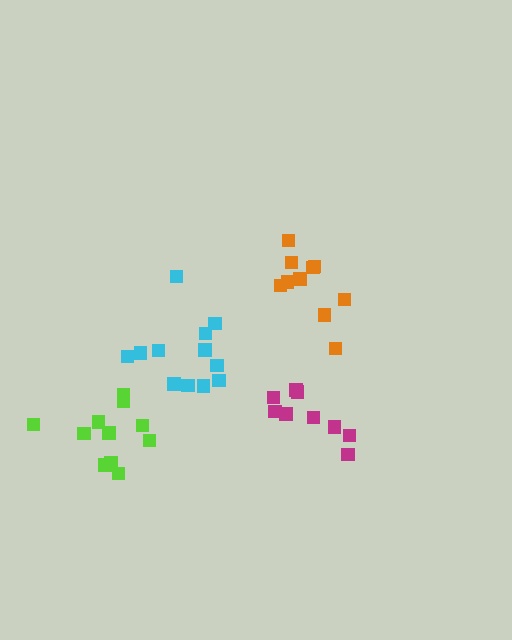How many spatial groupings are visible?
There are 4 spatial groupings.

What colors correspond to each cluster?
The clusters are colored: lime, orange, cyan, magenta.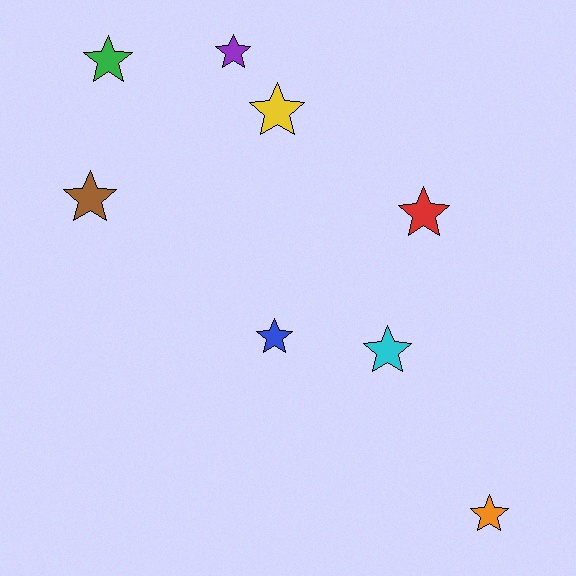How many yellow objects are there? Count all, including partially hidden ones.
There is 1 yellow object.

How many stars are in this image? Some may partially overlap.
There are 8 stars.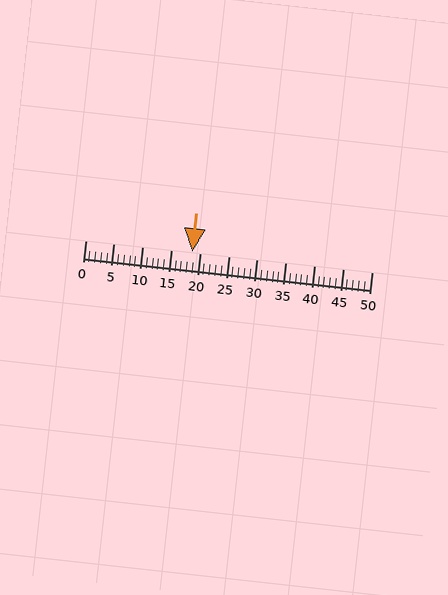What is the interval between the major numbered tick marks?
The major tick marks are spaced 5 units apart.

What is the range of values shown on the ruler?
The ruler shows values from 0 to 50.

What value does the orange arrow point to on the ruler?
The orange arrow points to approximately 19.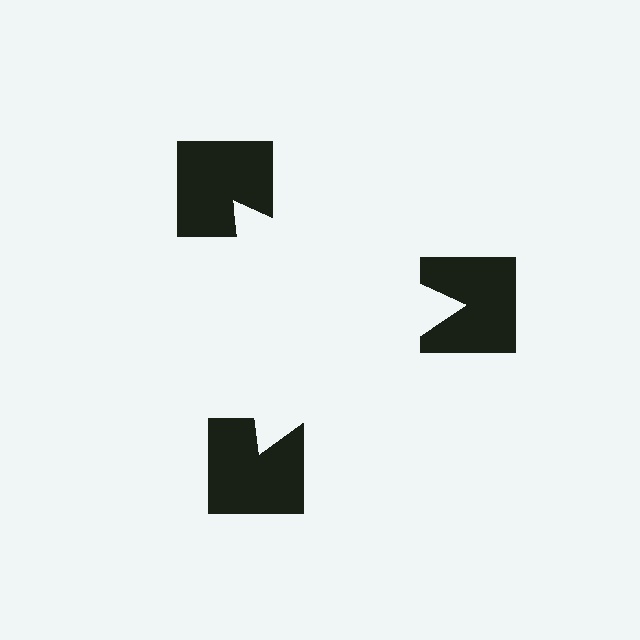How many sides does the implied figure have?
3 sides.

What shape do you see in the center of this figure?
An illusory triangle — its edges are inferred from the aligned wedge cuts in the notched squares, not physically drawn.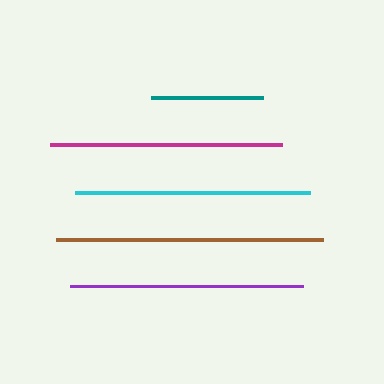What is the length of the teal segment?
The teal segment is approximately 112 pixels long.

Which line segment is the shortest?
The teal line is the shortest at approximately 112 pixels.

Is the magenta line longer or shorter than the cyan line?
The cyan line is longer than the magenta line.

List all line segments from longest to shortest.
From longest to shortest: brown, cyan, purple, magenta, teal.